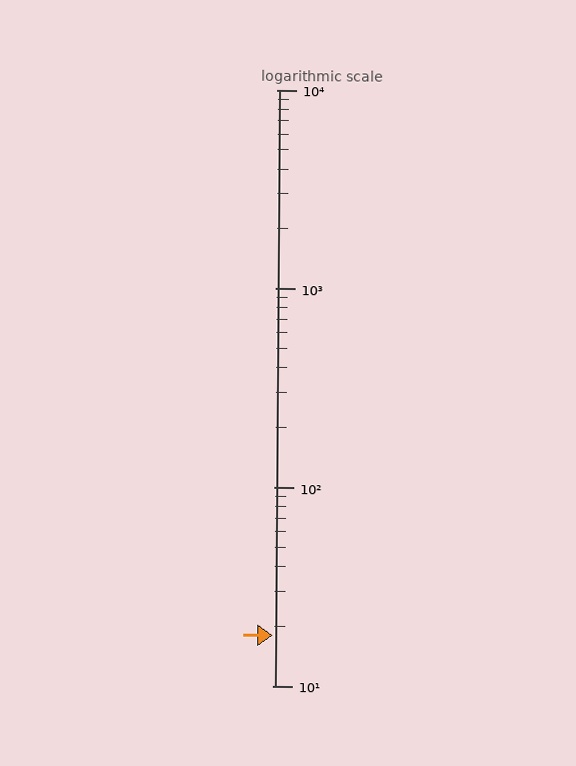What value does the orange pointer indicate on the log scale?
The pointer indicates approximately 18.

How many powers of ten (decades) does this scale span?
The scale spans 3 decades, from 10 to 10000.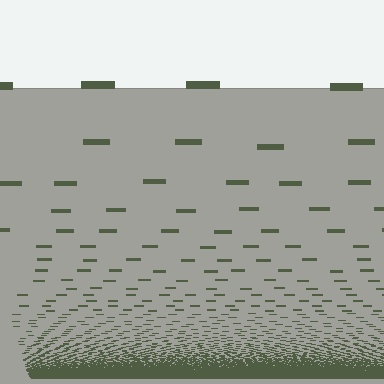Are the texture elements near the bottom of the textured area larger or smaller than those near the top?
Smaller. The gradient is inverted — elements near the bottom are smaller and denser.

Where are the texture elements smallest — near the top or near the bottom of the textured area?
Near the bottom.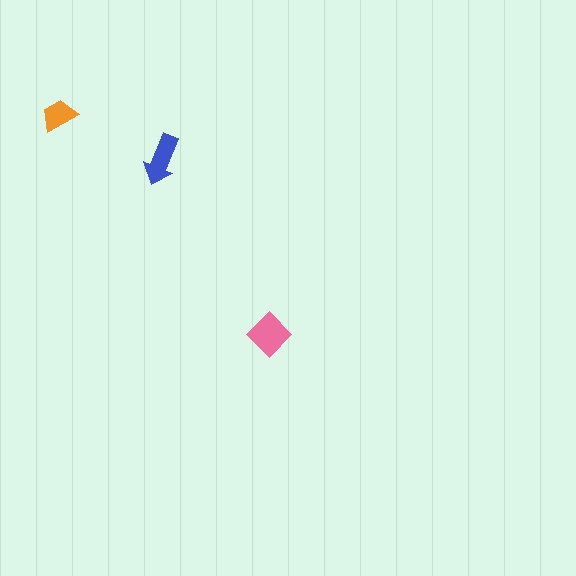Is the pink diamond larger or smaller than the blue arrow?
Larger.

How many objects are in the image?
There are 3 objects in the image.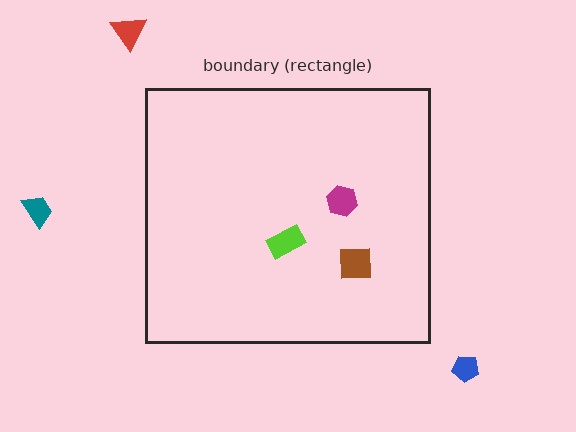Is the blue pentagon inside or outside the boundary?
Outside.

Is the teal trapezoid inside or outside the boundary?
Outside.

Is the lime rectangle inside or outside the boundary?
Inside.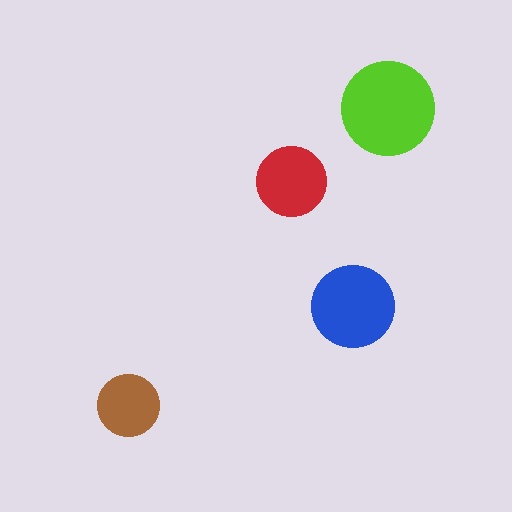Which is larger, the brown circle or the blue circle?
The blue one.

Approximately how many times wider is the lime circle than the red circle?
About 1.5 times wider.